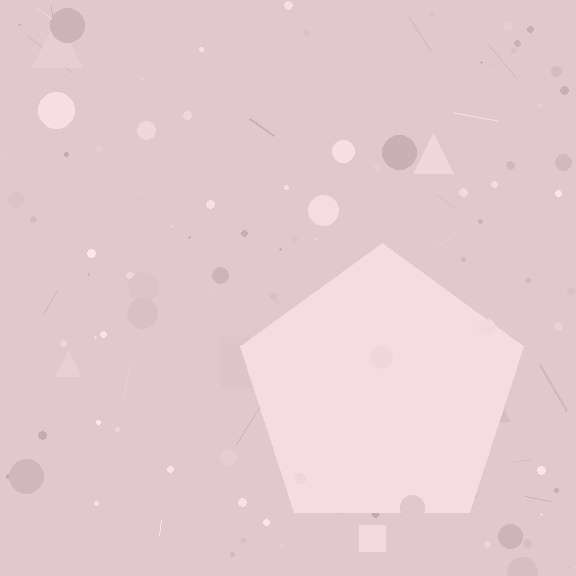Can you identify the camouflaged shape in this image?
The camouflaged shape is a pentagon.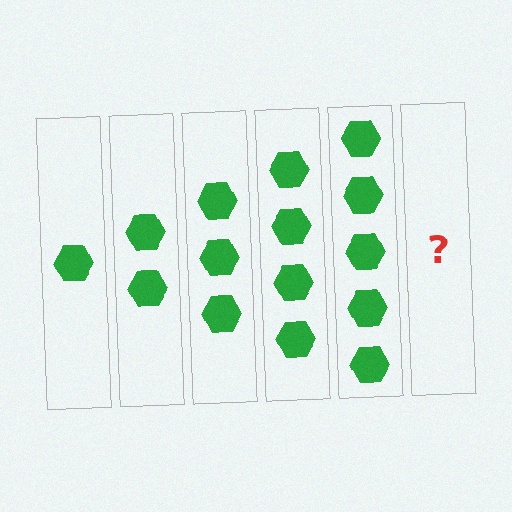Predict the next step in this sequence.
The next step is 6 hexagons.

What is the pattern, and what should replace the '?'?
The pattern is that each step adds one more hexagon. The '?' should be 6 hexagons.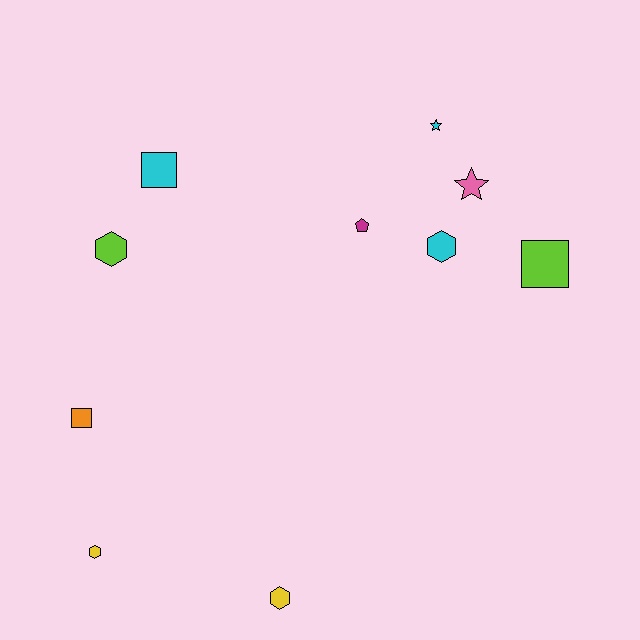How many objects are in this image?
There are 10 objects.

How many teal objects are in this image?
There are no teal objects.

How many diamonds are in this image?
There are no diamonds.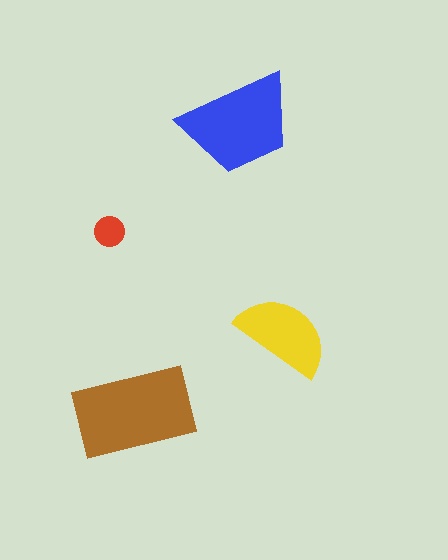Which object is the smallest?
The red circle.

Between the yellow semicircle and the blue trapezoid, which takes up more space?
The blue trapezoid.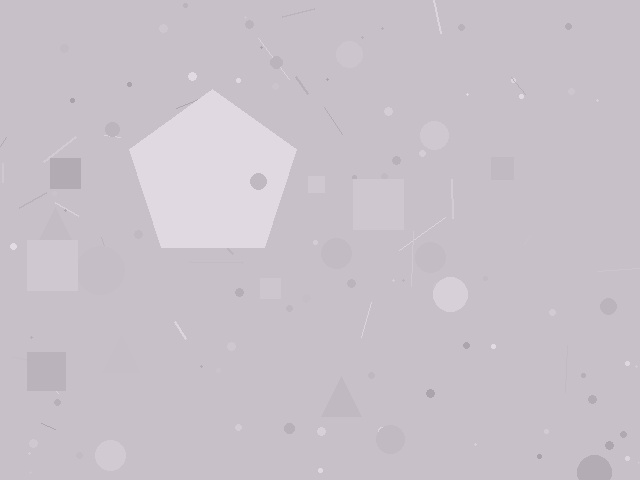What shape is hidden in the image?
A pentagon is hidden in the image.